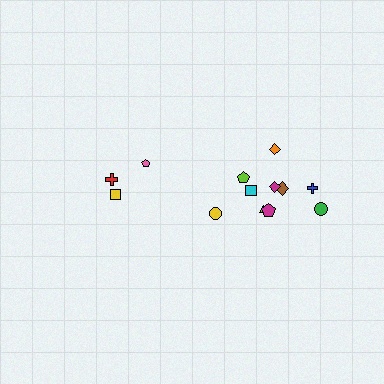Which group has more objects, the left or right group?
The right group.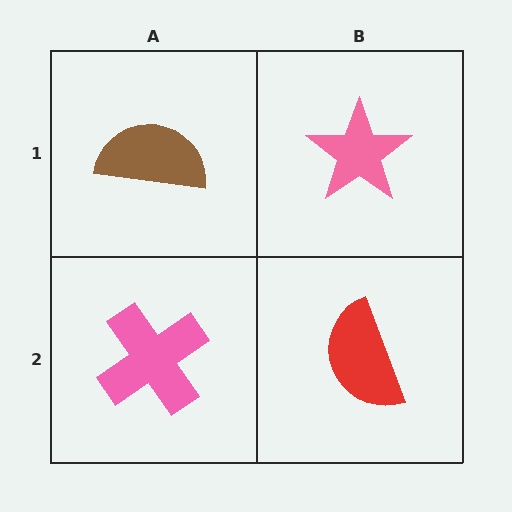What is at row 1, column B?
A pink star.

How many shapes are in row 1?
2 shapes.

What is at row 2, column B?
A red semicircle.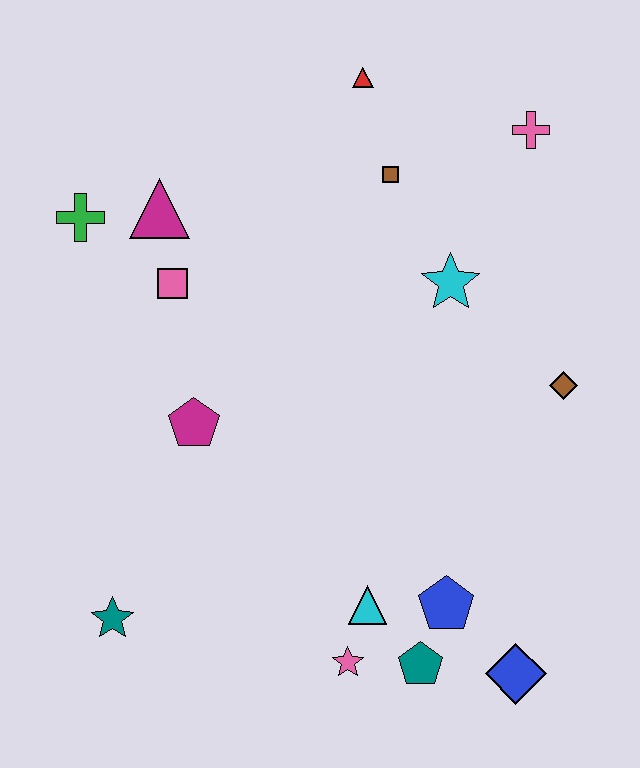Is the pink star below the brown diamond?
Yes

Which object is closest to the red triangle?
The brown square is closest to the red triangle.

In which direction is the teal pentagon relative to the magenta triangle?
The teal pentagon is below the magenta triangle.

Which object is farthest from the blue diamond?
The green cross is farthest from the blue diamond.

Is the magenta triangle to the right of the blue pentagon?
No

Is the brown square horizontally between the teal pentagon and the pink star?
Yes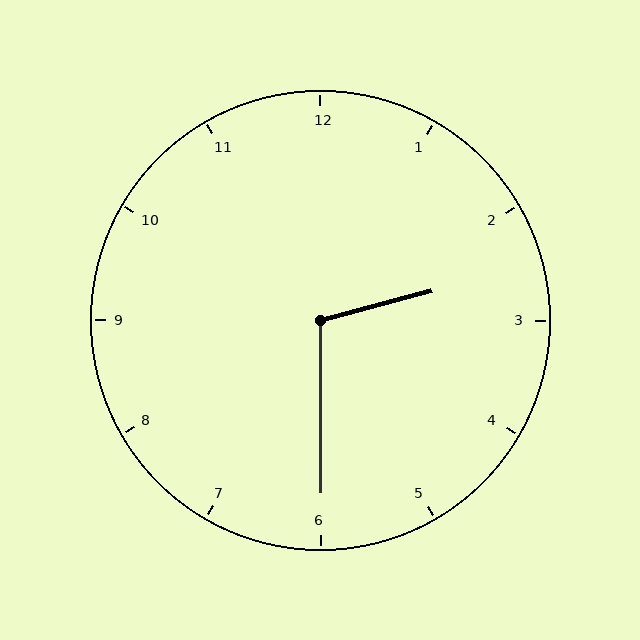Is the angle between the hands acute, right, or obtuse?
It is obtuse.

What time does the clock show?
2:30.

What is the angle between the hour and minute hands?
Approximately 105 degrees.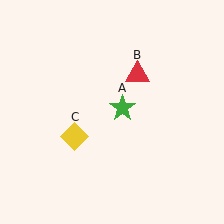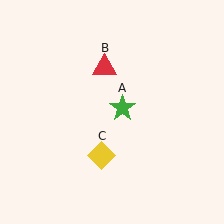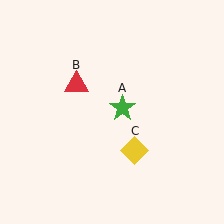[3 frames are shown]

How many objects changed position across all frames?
2 objects changed position: red triangle (object B), yellow diamond (object C).